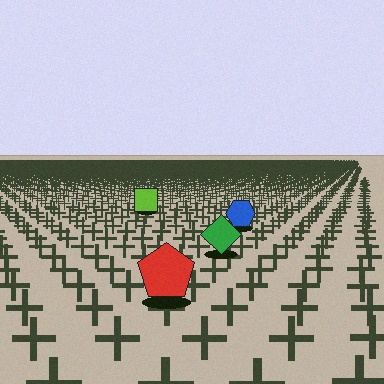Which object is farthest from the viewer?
The lime square is farthest from the viewer. It appears smaller and the ground texture around it is denser.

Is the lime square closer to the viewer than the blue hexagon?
No. The blue hexagon is closer — you can tell from the texture gradient: the ground texture is coarser near it.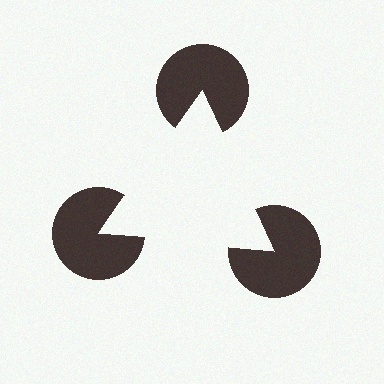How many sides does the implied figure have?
3 sides.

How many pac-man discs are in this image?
There are 3 — one at each vertex of the illusory triangle.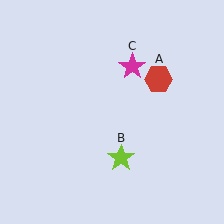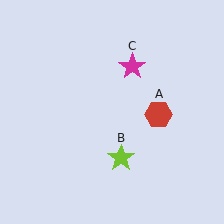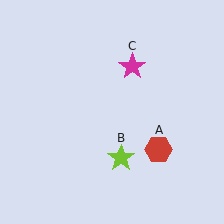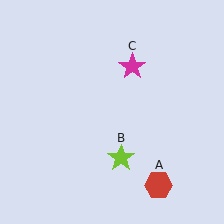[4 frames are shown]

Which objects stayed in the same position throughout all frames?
Lime star (object B) and magenta star (object C) remained stationary.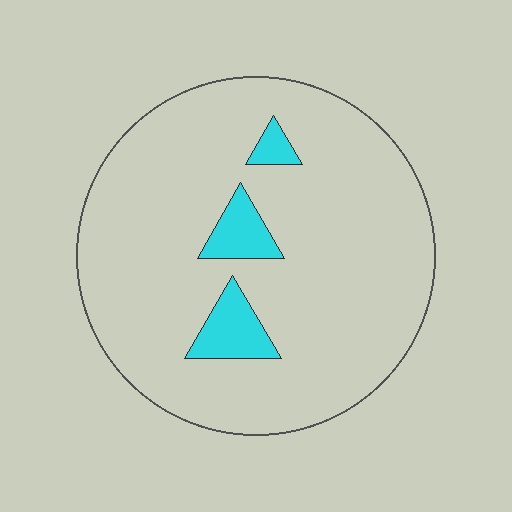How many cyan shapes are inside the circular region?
3.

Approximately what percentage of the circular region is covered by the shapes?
Approximately 10%.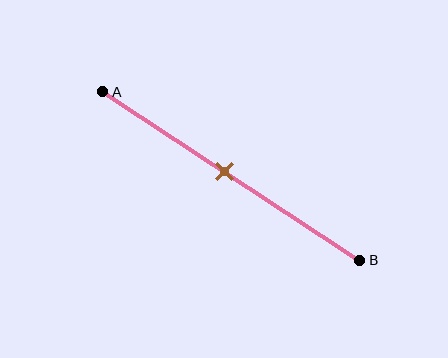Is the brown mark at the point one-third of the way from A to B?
No, the mark is at about 45% from A, not at the 33% one-third point.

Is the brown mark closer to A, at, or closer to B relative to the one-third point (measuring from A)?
The brown mark is closer to point B than the one-third point of segment AB.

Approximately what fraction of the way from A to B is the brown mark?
The brown mark is approximately 45% of the way from A to B.